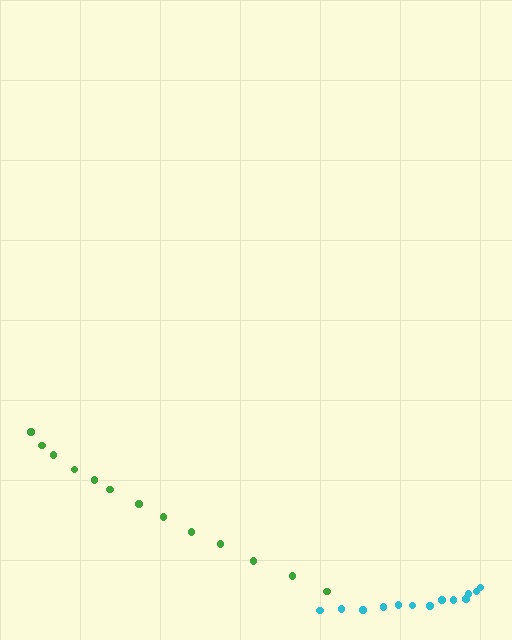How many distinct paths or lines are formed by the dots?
There are 2 distinct paths.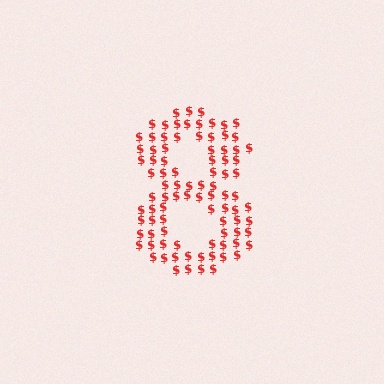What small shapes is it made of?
It is made of small dollar signs.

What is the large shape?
The large shape is the digit 8.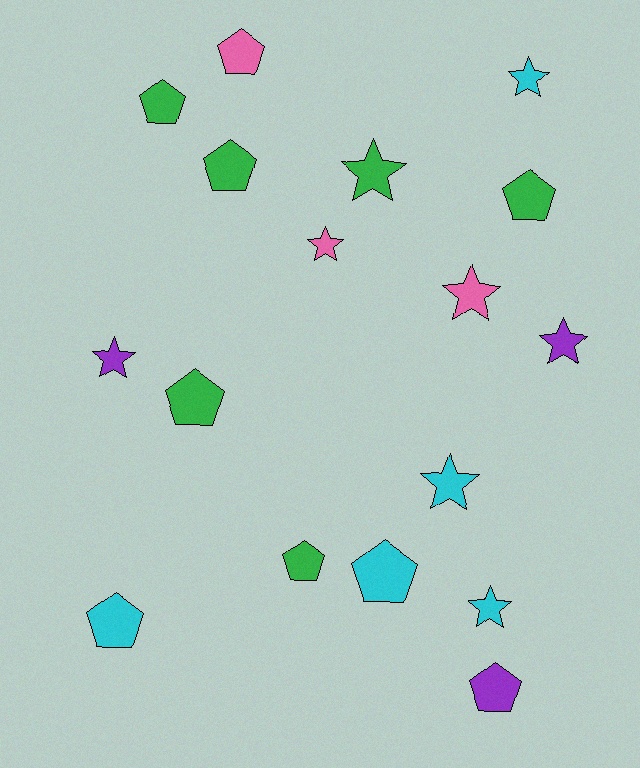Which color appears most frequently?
Green, with 6 objects.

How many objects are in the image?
There are 17 objects.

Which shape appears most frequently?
Pentagon, with 9 objects.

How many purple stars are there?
There are 2 purple stars.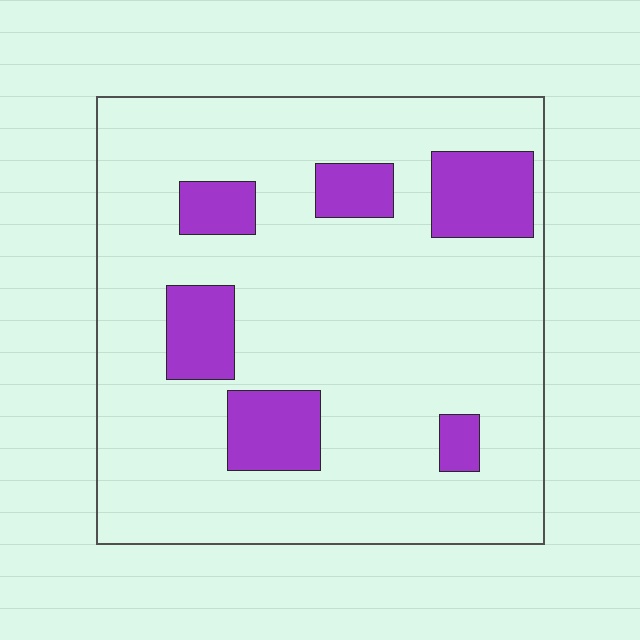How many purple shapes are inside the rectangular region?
6.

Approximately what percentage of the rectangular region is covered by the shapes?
Approximately 15%.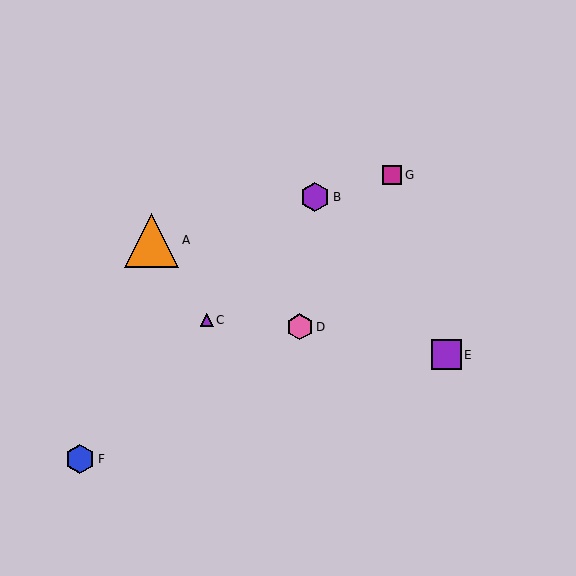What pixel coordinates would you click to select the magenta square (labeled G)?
Click at (392, 175) to select the magenta square G.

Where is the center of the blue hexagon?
The center of the blue hexagon is at (80, 459).